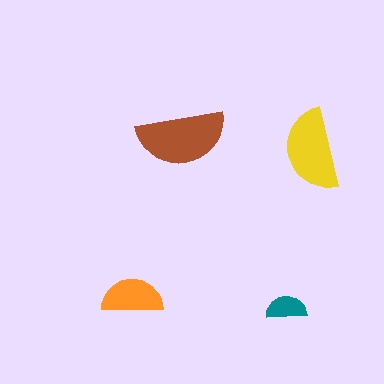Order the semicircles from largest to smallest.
the brown one, the yellow one, the orange one, the teal one.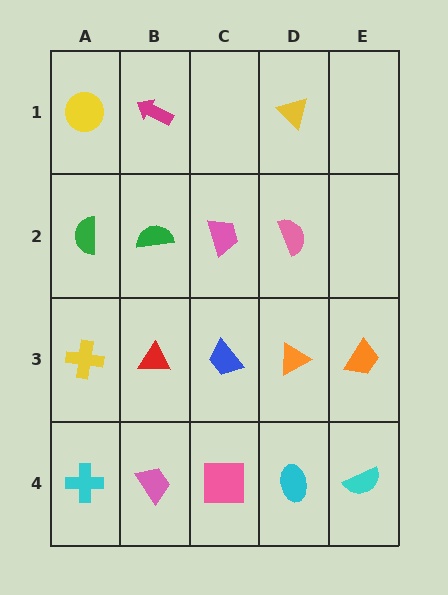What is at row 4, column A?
A cyan cross.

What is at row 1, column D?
A yellow triangle.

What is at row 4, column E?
A cyan semicircle.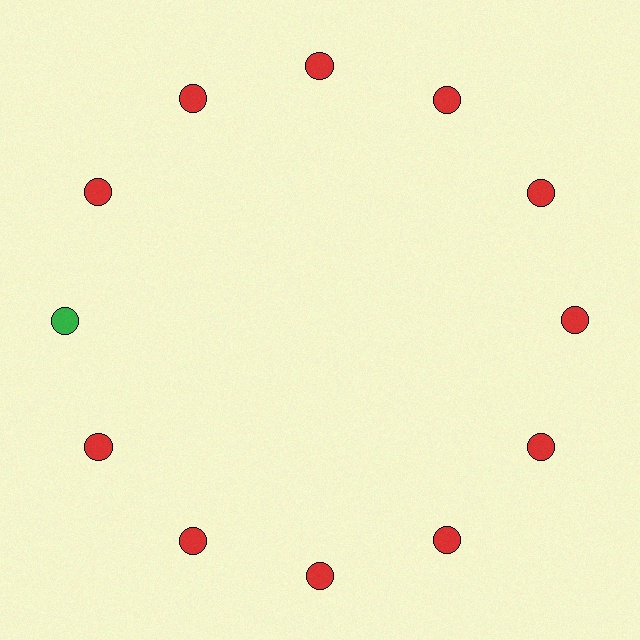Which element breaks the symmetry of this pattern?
The green circle at roughly the 9 o'clock position breaks the symmetry. All other shapes are red circles.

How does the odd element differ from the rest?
It has a different color: green instead of red.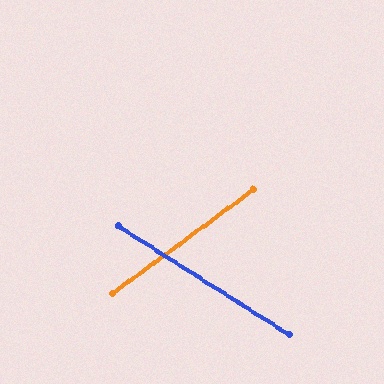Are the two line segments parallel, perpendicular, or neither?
Neither parallel nor perpendicular — they differ by about 69°.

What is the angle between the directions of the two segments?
Approximately 69 degrees.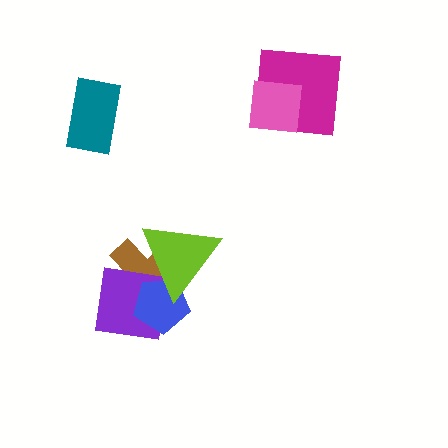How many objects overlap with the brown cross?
3 objects overlap with the brown cross.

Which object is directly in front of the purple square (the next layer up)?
The blue pentagon is directly in front of the purple square.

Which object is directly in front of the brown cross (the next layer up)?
The purple square is directly in front of the brown cross.